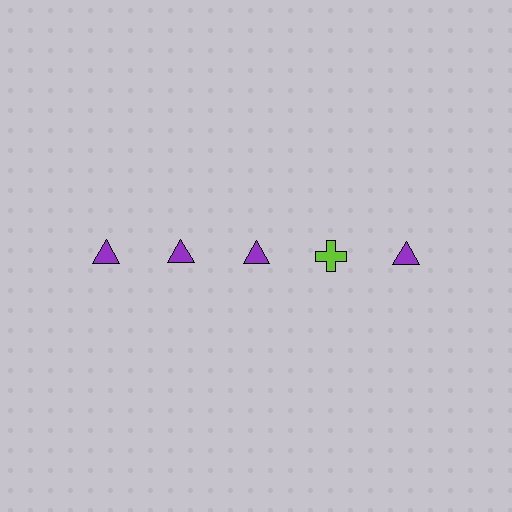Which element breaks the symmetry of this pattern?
The lime cross in the top row, second from right column breaks the symmetry. All other shapes are purple triangles.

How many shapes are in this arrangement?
There are 5 shapes arranged in a grid pattern.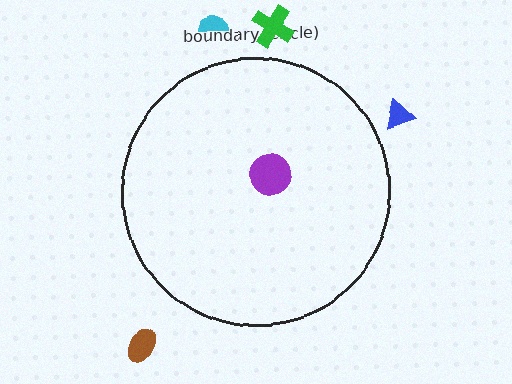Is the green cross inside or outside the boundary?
Outside.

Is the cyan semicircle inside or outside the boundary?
Outside.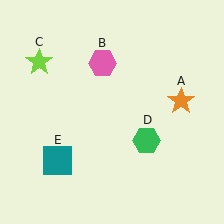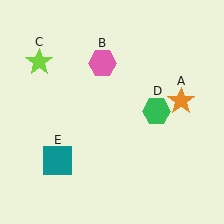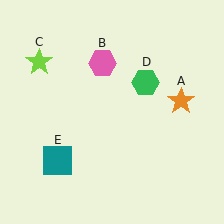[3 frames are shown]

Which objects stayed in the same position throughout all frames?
Orange star (object A) and pink hexagon (object B) and lime star (object C) and teal square (object E) remained stationary.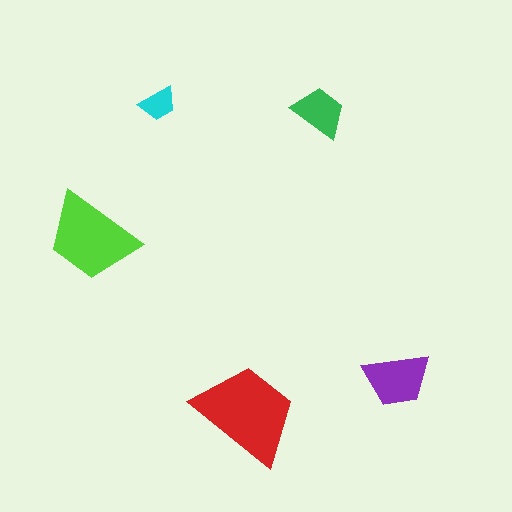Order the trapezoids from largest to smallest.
the red one, the lime one, the purple one, the green one, the cyan one.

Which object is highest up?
The cyan trapezoid is topmost.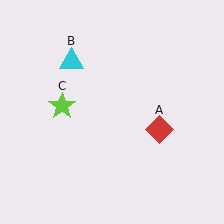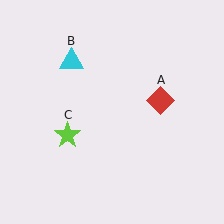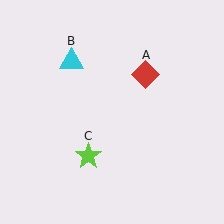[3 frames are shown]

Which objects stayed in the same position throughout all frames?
Cyan triangle (object B) remained stationary.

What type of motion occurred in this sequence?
The red diamond (object A), lime star (object C) rotated counterclockwise around the center of the scene.